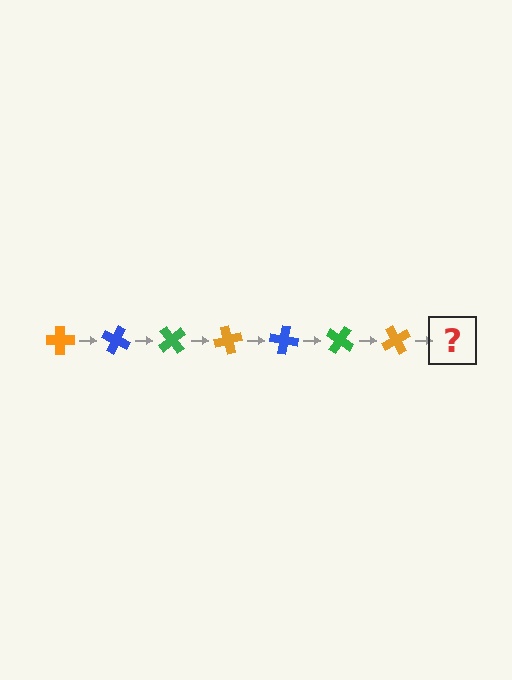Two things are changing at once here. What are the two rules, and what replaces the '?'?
The two rules are that it rotates 25 degrees each step and the color cycles through orange, blue, and green. The '?' should be a blue cross, rotated 175 degrees from the start.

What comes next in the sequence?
The next element should be a blue cross, rotated 175 degrees from the start.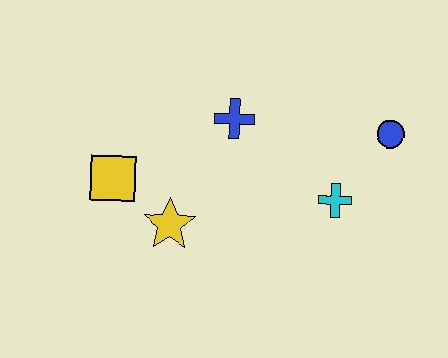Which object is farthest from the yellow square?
The blue circle is farthest from the yellow square.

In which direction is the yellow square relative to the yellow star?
The yellow square is to the left of the yellow star.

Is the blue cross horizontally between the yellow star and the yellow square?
No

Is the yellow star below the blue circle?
Yes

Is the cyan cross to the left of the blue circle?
Yes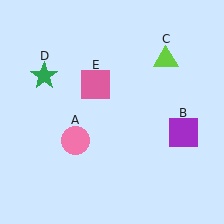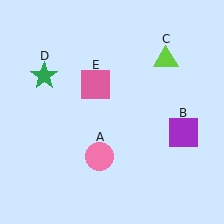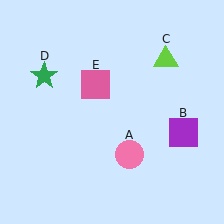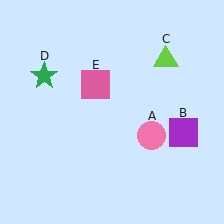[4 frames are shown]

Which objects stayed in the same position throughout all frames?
Purple square (object B) and lime triangle (object C) and green star (object D) and pink square (object E) remained stationary.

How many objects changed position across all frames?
1 object changed position: pink circle (object A).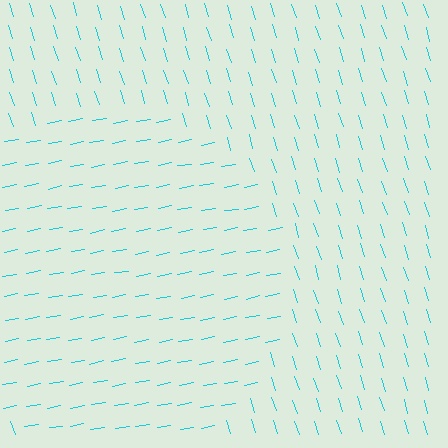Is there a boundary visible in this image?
Yes, there is a texture boundary formed by a change in line orientation.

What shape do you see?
I see a circle.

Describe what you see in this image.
The image is filled with small cyan line segments. A circle region in the image has lines oriented differently from the surrounding lines, creating a visible texture boundary.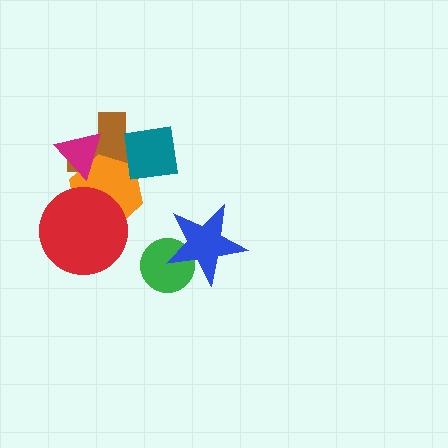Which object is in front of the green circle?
The blue star is in front of the green circle.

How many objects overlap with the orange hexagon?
4 objects overlap with the orange hexagon.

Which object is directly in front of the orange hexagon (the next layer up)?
The magenta triangle is directly in front of the orange hexagon.